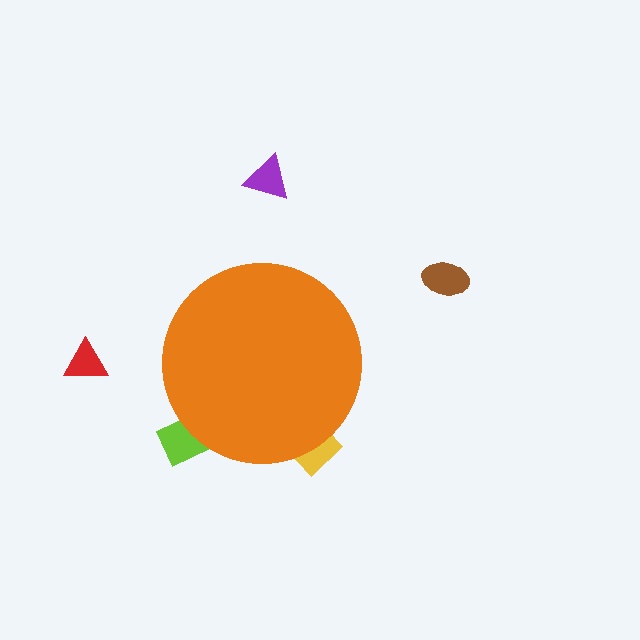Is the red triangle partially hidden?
No, the red triangle is fully visible.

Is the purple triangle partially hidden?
No, the purple triangle is fully visible.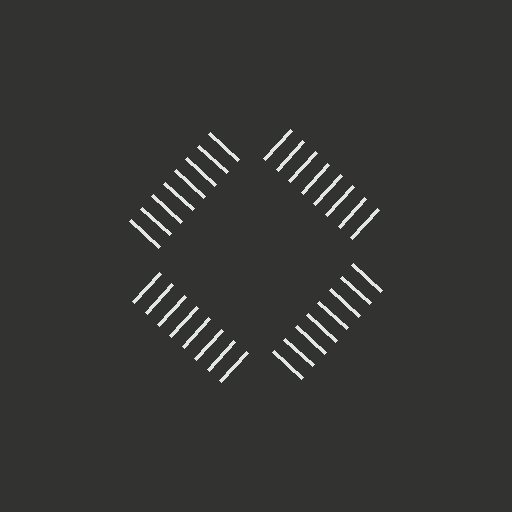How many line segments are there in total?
32 — 8 along each of the 4 edges.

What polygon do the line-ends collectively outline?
An illusory square — the line segments terminate on its edges but no continuous stroke is drawn.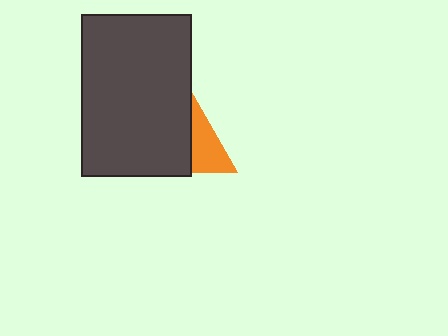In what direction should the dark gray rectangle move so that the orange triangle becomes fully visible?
The dark gray rectangle should move left. That is the shortest direction to clear the overlap and leave the orange triangle fully visible.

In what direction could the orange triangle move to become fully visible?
The orange triangle could move right. That would shift it out from behind the dark gray rectangle entirely.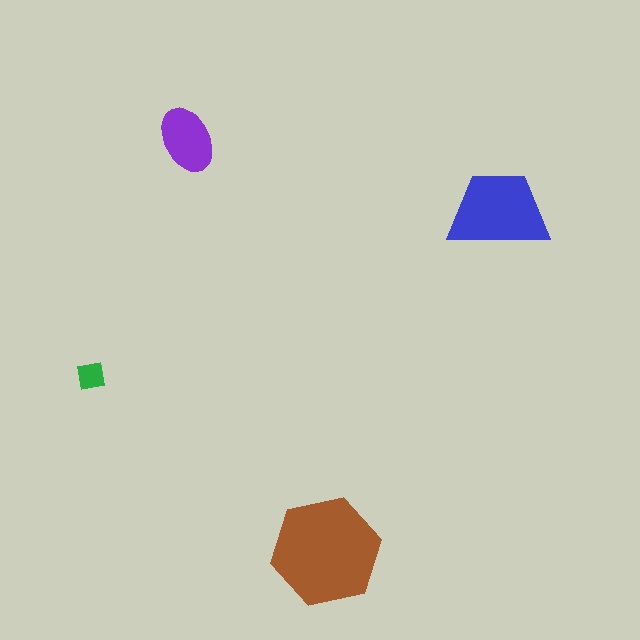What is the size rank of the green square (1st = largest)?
4th.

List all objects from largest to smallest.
The brown hexagon, the blue trapezoid, the purple ellipse, the green square.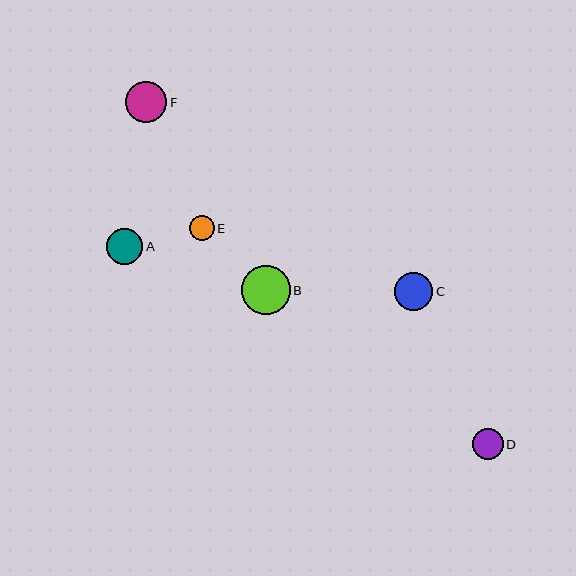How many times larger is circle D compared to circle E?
Circle D is approximately 1.2 times the size of circle E.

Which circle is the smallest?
Circle E is the smallest with a size of approximately 25 pixels.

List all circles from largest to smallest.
From largest to smallest: B, F, C, A, D, E.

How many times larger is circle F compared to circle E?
Circle F is approximately 1.7 times the size of circle E.